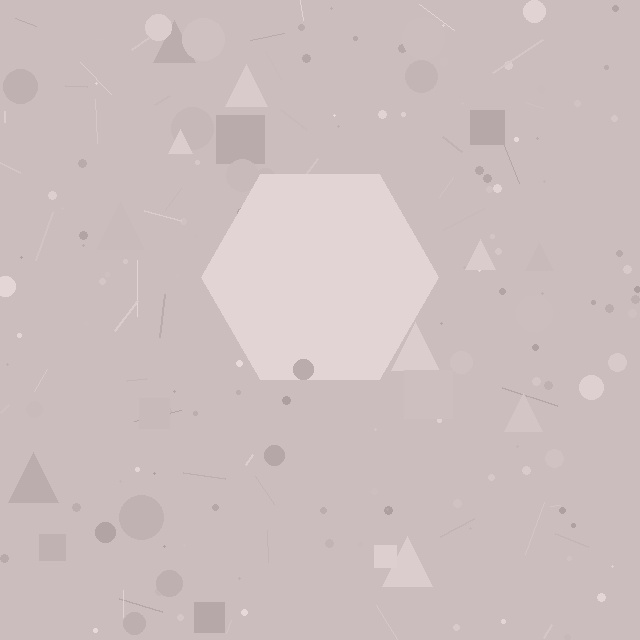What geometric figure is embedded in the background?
A hexagon is embedded in the background.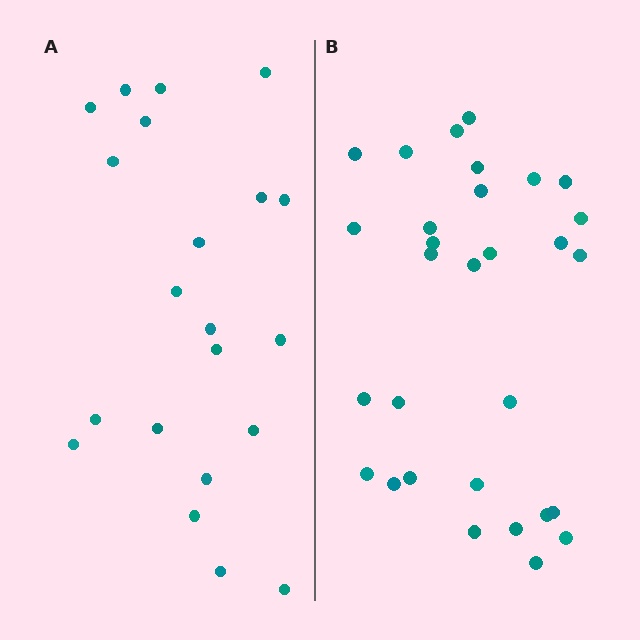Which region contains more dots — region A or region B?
Region B (the right region) has more dots.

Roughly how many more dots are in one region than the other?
Region B has roughly 8 or so more dots than region A.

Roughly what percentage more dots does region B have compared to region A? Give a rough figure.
About 45% more.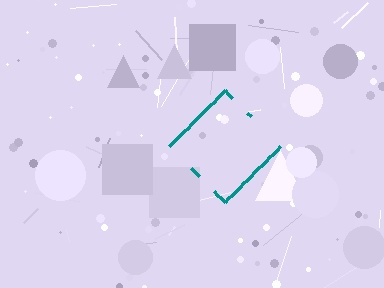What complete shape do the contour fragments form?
The contour fragments form a diamond.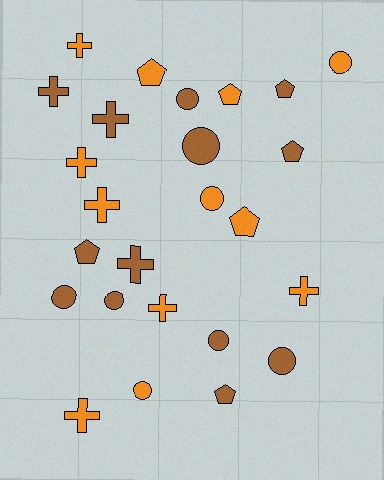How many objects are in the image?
There are 25 objects.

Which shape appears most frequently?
Circle, with 9 objects.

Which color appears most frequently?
Brown, with 13 objects.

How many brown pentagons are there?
There are 4 brown pentagons.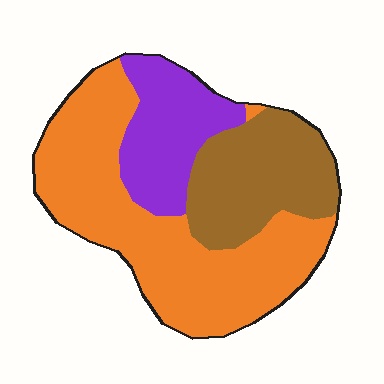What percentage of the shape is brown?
Brown takes up about one quarter (1/4) of the shape.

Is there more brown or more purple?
Brown.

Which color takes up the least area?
Purple, at roughly 20%.